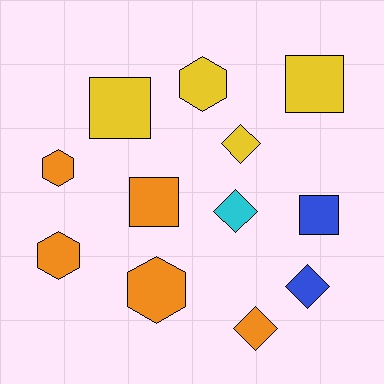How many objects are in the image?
There are 12 objects.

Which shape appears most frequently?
Square, with 4 objects.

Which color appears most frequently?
Orange, with 5 objects.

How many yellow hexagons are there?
There is 1 yellow hexagon.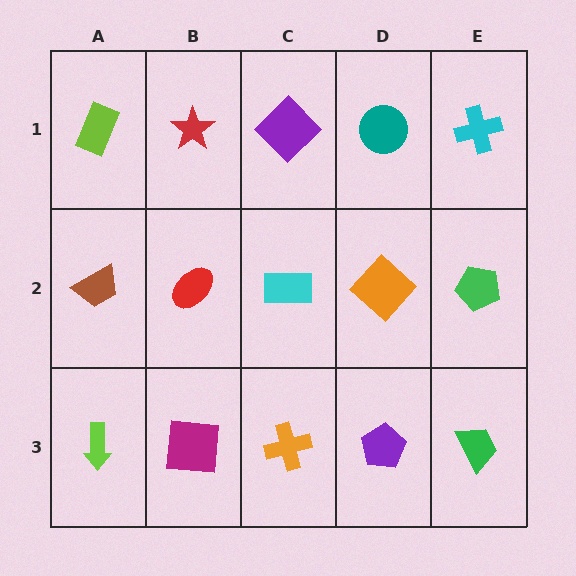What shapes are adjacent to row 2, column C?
A purple diamond (row 1, column C), an orange cross (row 3, column C), a red ellipse (row 2, column B), an orange diamond (row 2, column D).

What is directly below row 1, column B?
A red ellipse.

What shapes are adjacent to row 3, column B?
A red ellipse (row 2, column B), a lime arrow (row 3, column A), an orange cross (row 3, column C).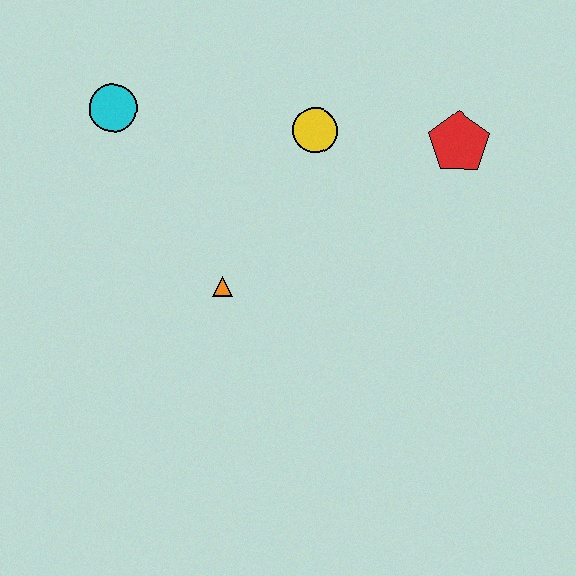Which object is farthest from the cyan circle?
The red pentagon is farthest from the cyan circle.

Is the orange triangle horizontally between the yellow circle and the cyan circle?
Yes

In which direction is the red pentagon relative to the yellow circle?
The red pentagon is to the right of the yellow circle.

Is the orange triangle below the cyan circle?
Yes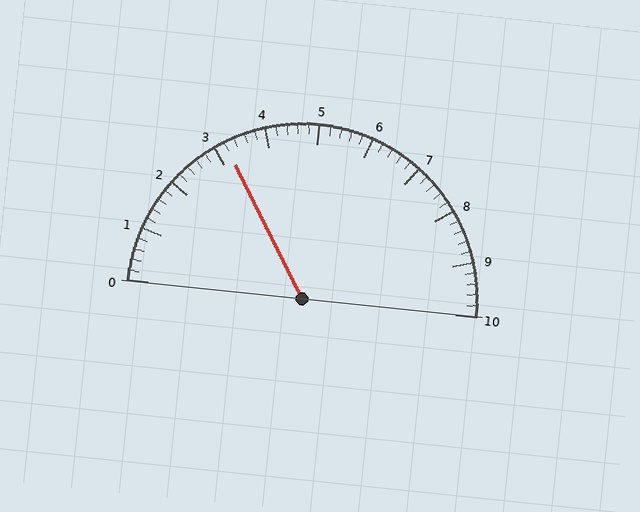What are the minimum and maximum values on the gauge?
The gauge ranges from 0 to 10.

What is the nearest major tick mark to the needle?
The nearest major tick mark is 3.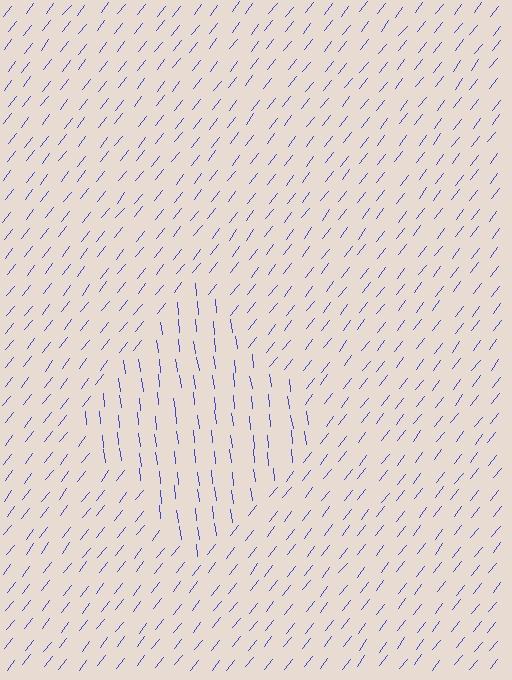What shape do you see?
I see a diamond.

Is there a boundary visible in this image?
Yes, there is a texture boundary formed by a change in line orientation.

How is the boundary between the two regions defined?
The boundary is defined purely by a change in line orientation (approximately 45 degrees difference). All lines are the same color and thickness.